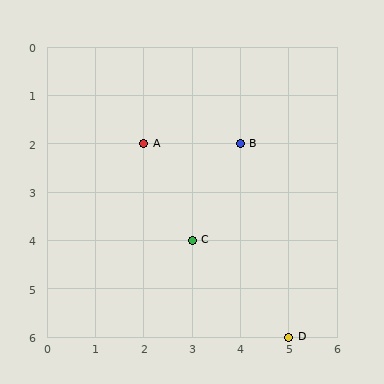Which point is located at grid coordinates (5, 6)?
Point D is at (5, 6).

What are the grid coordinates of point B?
Point B is at grid coordinates (4, 2).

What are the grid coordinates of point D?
Point D is at grid coordinates (5, 6).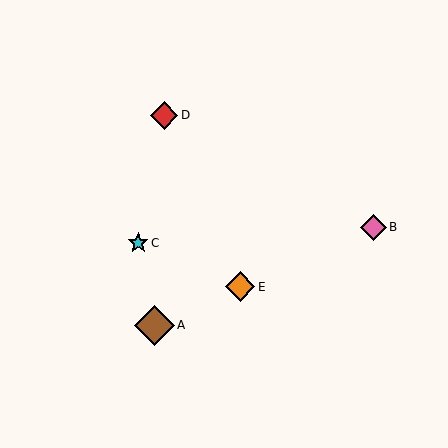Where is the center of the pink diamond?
The center of the pink diamond is at (373, 227).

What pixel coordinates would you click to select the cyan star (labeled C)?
Click at (138, 243) to select the cyan star C.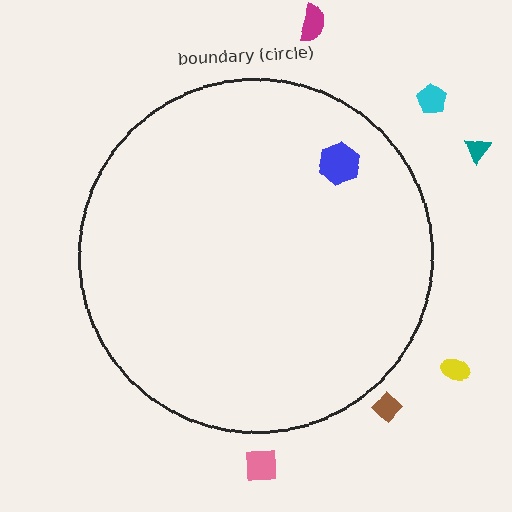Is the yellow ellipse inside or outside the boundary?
Outside.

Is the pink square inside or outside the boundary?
Outside.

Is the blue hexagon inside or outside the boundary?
Inside.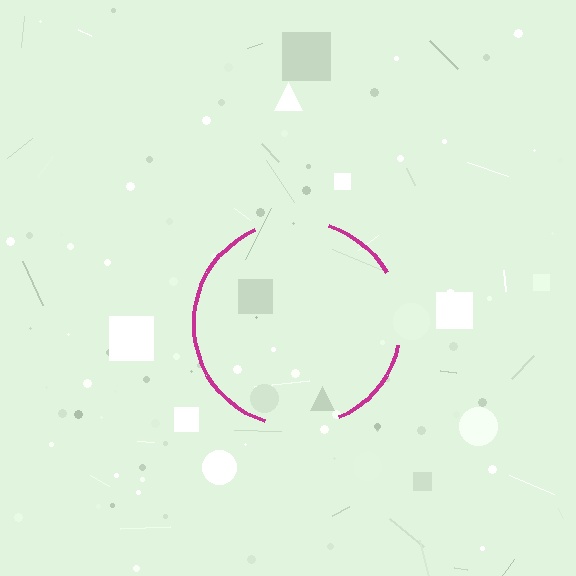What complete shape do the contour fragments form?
The contour fragments form a circle.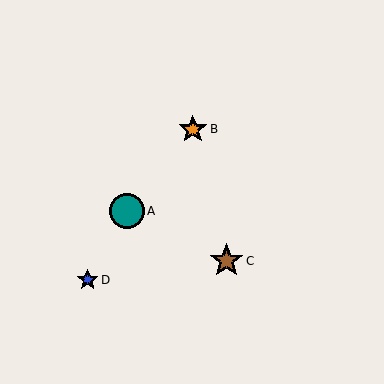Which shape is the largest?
The teal circle (labeled A) is the largest.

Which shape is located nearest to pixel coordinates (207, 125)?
The orange star (labeled B) at (193, 129) is nearest to that location.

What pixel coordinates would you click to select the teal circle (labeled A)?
Click at (127, 211) to select the teal circle A.